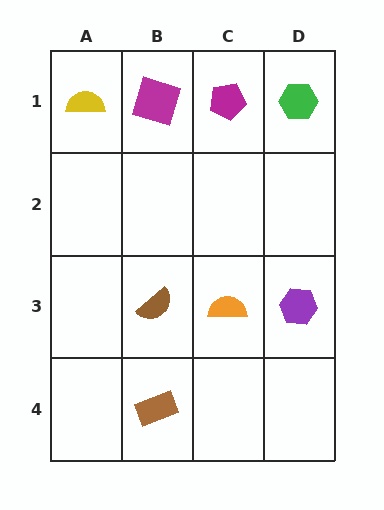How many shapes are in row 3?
3 shapes.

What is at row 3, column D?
A purple hexagon.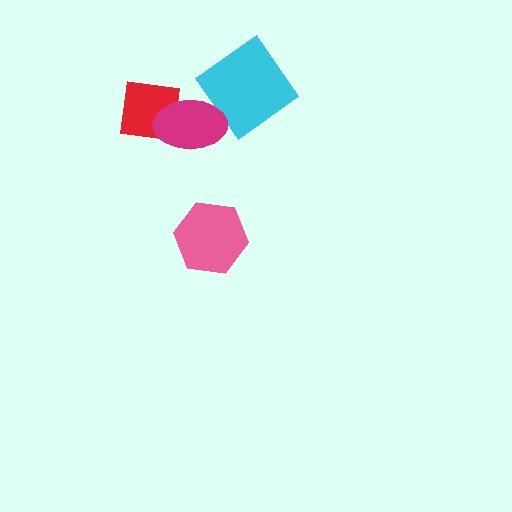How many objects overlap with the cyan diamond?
0 objects overlap with the cyan diamond.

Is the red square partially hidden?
Yes, it is partially covered by another shape.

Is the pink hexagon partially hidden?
No, no other shape covers it.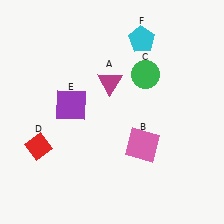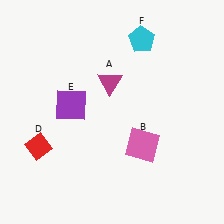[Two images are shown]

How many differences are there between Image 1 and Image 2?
There is 1 difference between the two images.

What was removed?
The green circle (C) was removed in Image 2.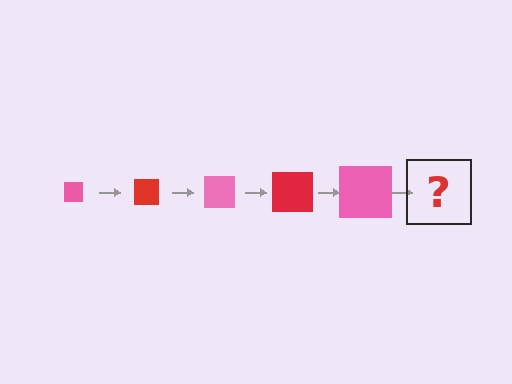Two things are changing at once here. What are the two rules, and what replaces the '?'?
The two rules are that the square grows larger each step and the color cycles through pink and red. The '?' should be a red square, larger than the previous one.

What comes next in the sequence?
The next element should be a red square, larger than the previous one.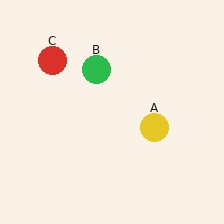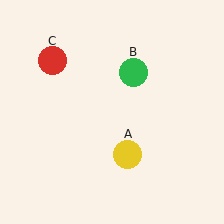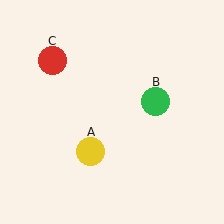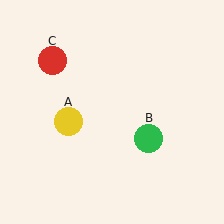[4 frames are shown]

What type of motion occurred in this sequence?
The yellow circle (object A), green circle (object B) rotated clockwise around the center of the scene.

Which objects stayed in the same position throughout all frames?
Red circle (object C) remained stationary.